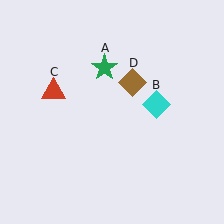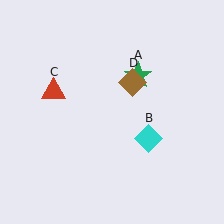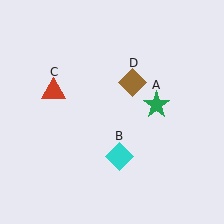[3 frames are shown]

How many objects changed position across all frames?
2 objects changed position: green star (object A), cyan diamond (object B).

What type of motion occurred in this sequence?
The green star (object A), cyan diamond (object B) rotated clockwise around the center of the scene.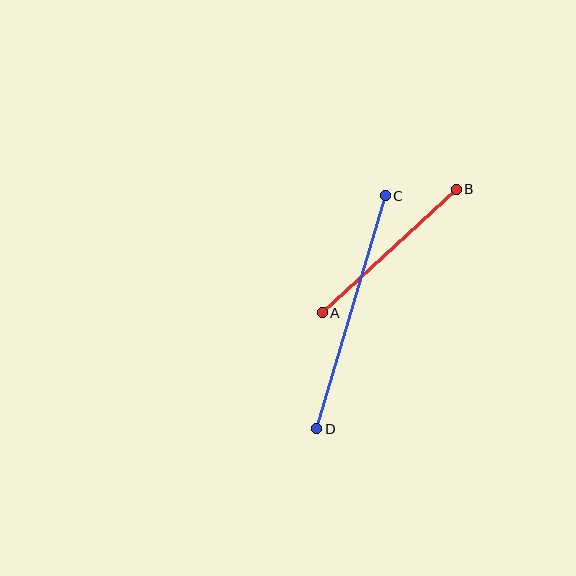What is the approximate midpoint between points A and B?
The midpoint is at approximately (389, 251) pixels.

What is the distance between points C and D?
The distance is approximately 243 pixels.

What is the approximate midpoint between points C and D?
The midpoint is at approximately (351, 312) pixels.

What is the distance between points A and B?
The distance is approximately 182 pixels.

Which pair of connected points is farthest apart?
Points C and D are farthest apart.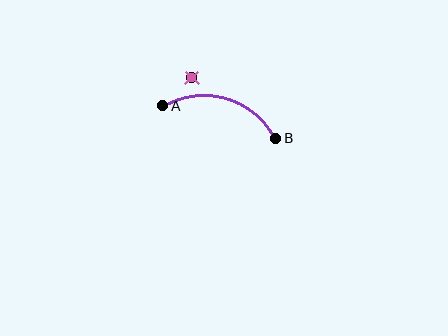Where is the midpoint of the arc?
The arc midpoint is the point on the curve farthest from the straight line joining A and B. It sits above that line.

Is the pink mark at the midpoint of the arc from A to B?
No — the pink mark does not lie on the arc at all. It sits slightly outside the curve.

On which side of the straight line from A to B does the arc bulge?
The arc bulges above the straight line connecting A and B.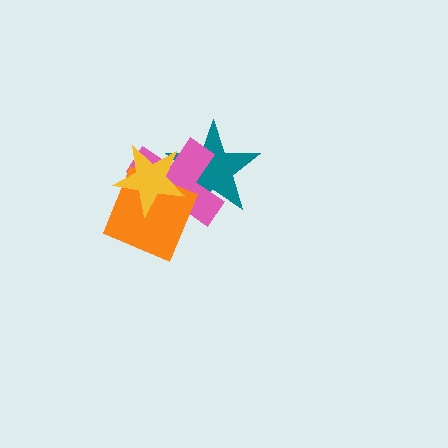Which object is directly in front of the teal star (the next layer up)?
The pink cross is directly in front of the teal star.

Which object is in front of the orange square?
The yellow star is in front of the orange square.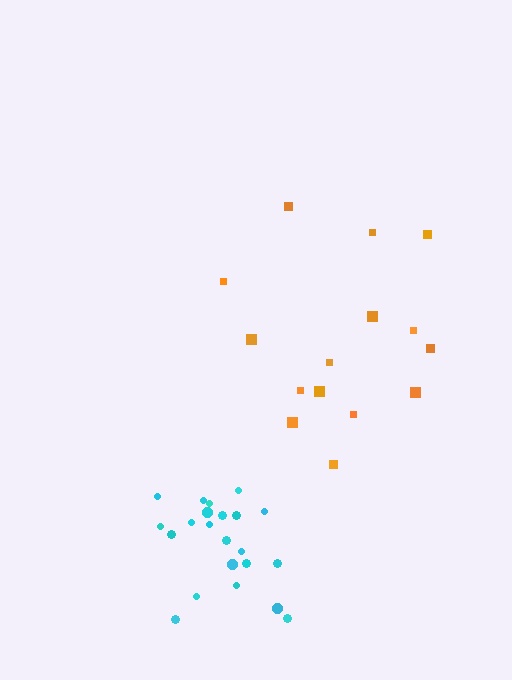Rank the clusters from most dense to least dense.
cyan, orange.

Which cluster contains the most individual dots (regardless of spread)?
Cyan (22).